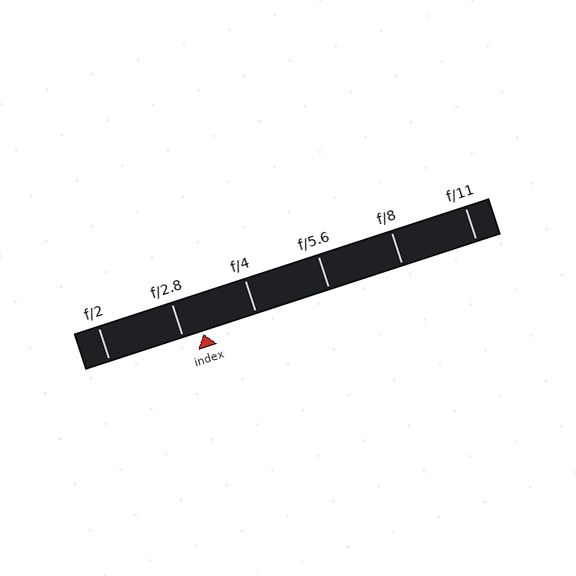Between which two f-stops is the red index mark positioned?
The index mark is between f/2.8 and f/4.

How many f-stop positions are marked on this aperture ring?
There are 6 f-stop positions marked.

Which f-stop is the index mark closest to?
The index mark is closest to f/2.8.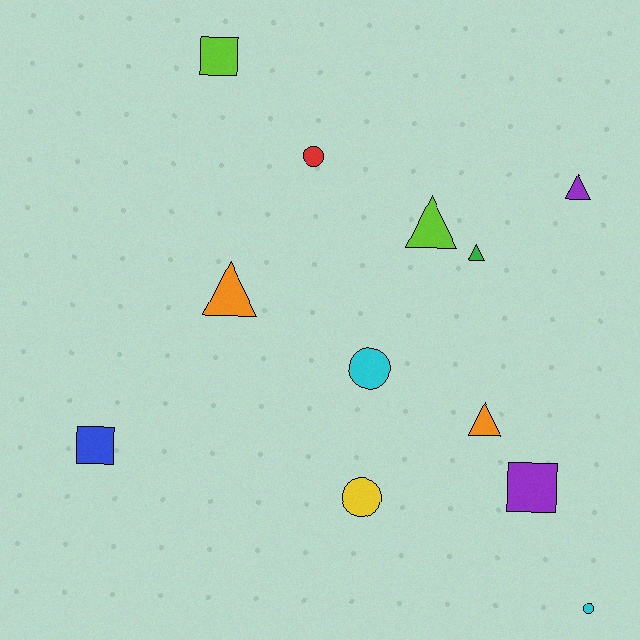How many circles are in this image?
There are 4 circles.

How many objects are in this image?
There are 12 objects.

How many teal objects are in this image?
There are no teal objects.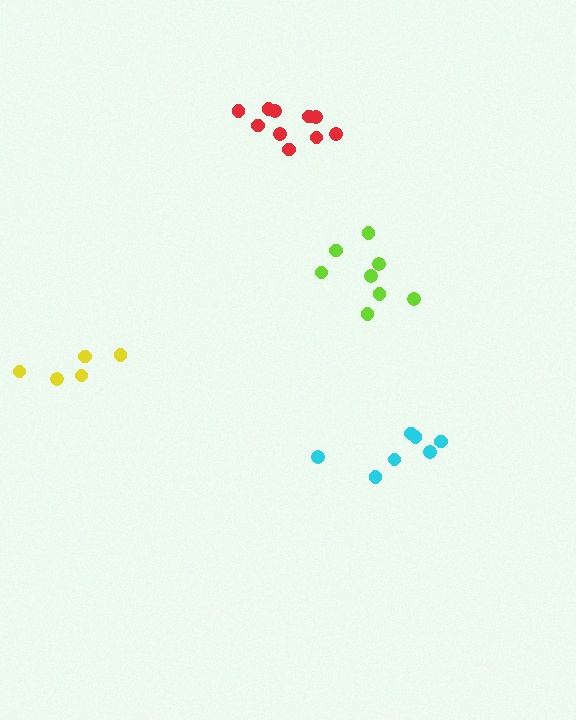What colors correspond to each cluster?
The clusters are colored: lime, red, yellow, cyan.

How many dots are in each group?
Group 1: 8 dots, Group 2: 10 dots, Group 3: 5 dots, Group 4: 7 dots (30 total).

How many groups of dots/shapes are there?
There are 4 groups.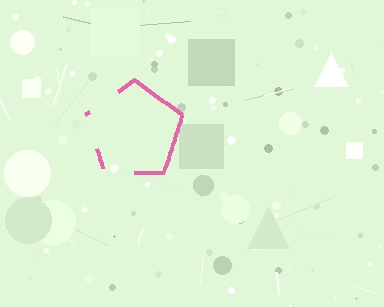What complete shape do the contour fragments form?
The contour fragments form a pentagon.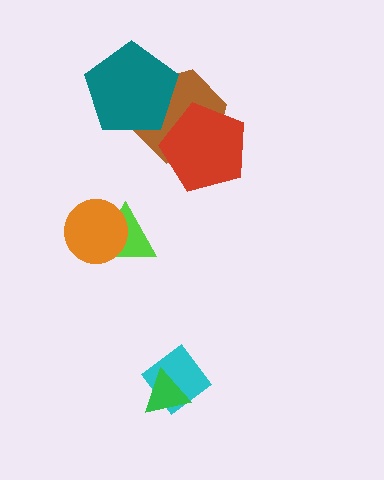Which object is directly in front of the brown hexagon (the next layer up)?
The teal pentagon is directly in front of the brown hexagon.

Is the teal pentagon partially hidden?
No, no other shape covers it.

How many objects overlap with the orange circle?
1 object overlaps with the orange circle.